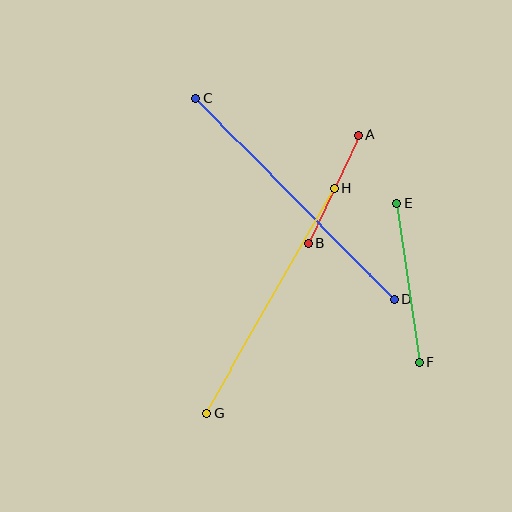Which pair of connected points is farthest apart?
Points C and D are farthest apart.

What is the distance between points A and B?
The distance is approximately 120 pixels.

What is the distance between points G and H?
The distance is approximately 259 pixels.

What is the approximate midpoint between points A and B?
The midpoint is at approximately (333, 189) pixels.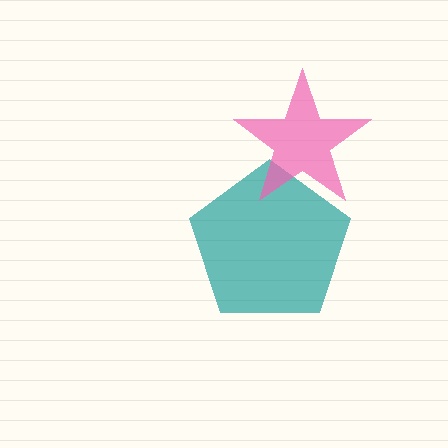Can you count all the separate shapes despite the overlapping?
Yes, there are 2 separate shapes.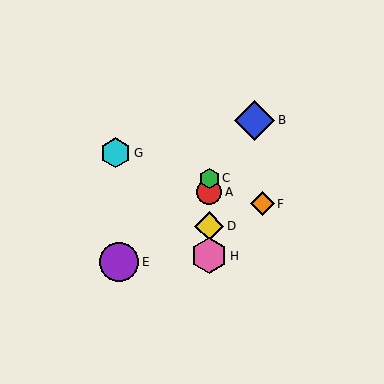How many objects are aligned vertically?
4 objects (A, C, D, H) are aligned vertically.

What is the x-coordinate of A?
Object A is at x≈209.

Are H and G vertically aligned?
No, H is at x≈209 and G is at x≈116.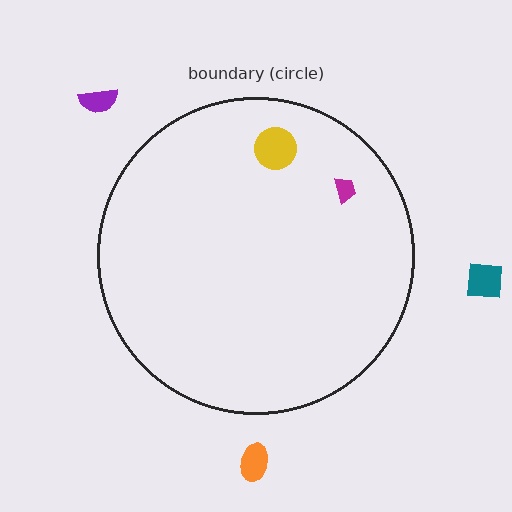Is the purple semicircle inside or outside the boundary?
Outside.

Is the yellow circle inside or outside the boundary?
Inside.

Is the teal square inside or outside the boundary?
Outside.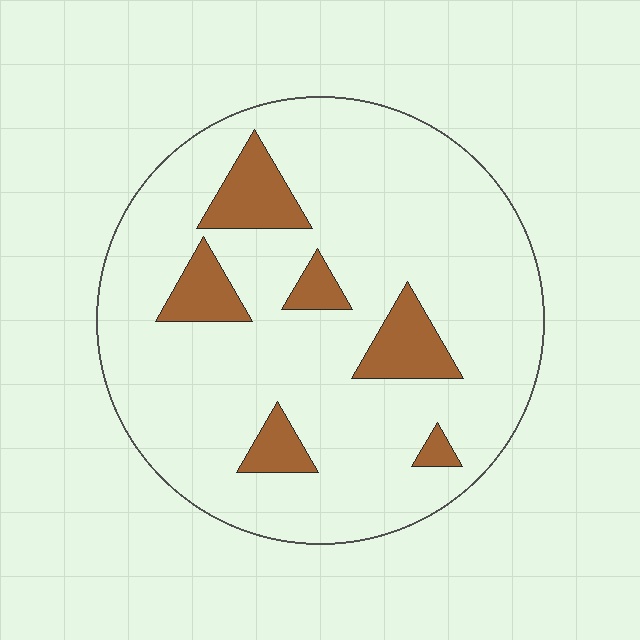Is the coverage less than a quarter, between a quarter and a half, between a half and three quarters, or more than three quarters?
Less than a quarter.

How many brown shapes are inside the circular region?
6.